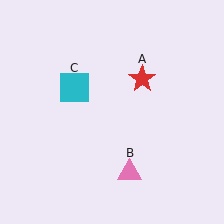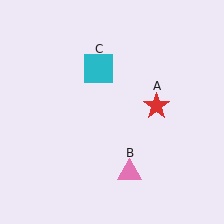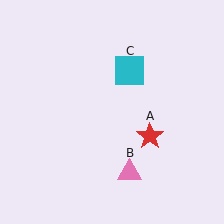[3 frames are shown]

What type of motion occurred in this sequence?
The red star (object A), cyan square (object C) rotated clockwise around the center of the scene.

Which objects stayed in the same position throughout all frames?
Pink triangle (object B) remained stationary.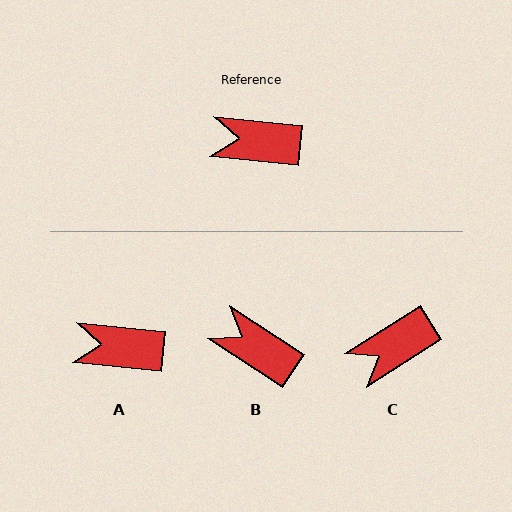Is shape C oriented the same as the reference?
No, it is off by about 38 degrees.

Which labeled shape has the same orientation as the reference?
A.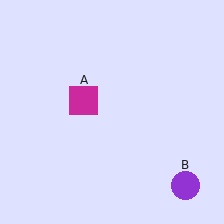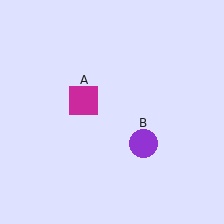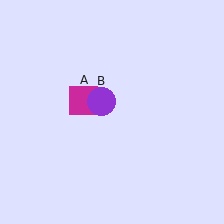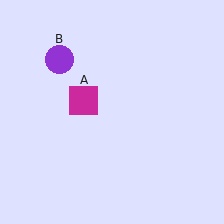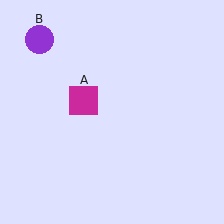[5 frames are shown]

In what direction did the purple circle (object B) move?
The purple circle (object B) moved up and to the left.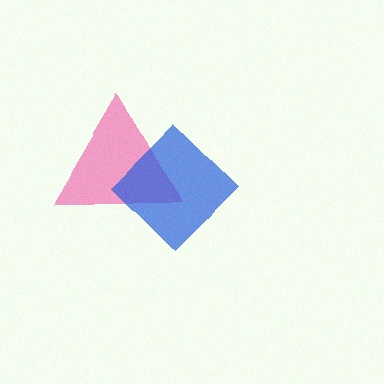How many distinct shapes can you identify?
There are 2 distinct shapes: a pink triangle, a blue diamond.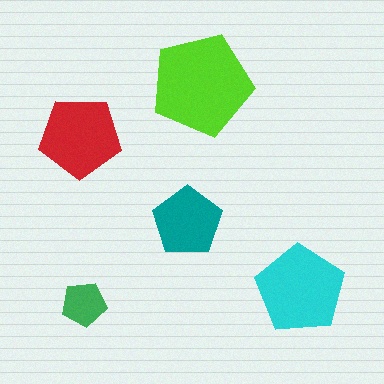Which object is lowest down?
The green pentagon is bottommost.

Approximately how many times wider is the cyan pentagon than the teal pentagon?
About 1.5 times wider.